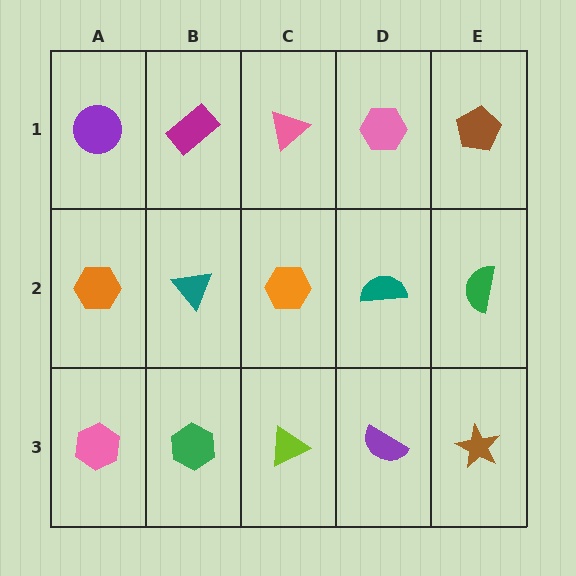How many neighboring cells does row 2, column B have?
4.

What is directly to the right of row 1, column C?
A pink hexagon.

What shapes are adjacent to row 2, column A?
A purple circle (row 1, column A), a pink hexagon (row 3, column A), a teal triangle (row 2, column B).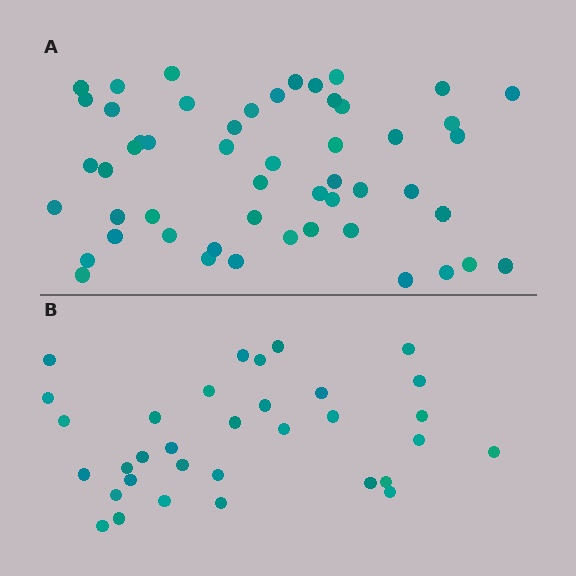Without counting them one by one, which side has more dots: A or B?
Region A (the top region) has more dots.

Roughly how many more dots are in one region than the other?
Region A has approximately 20 more dots than region B.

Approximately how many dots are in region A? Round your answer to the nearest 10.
About 50 dots. (The exact count is 52, which rounds to 50.)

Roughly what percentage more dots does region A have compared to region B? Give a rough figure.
About 60% more.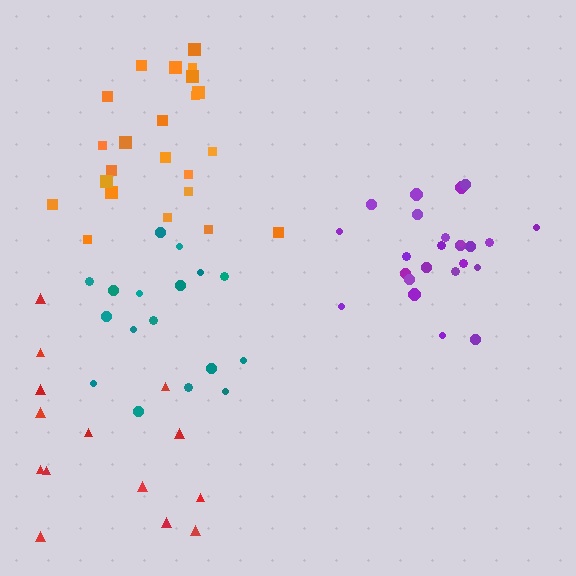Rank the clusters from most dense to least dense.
purple, teal, orange, red.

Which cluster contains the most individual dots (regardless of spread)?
Purple (24).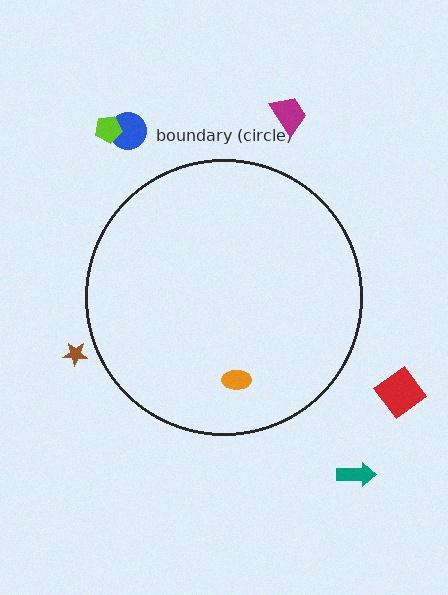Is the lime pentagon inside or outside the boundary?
Outside.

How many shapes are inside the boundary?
1 inside, 6 outside.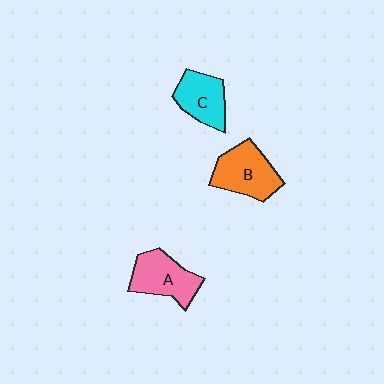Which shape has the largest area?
Shape B (orange).